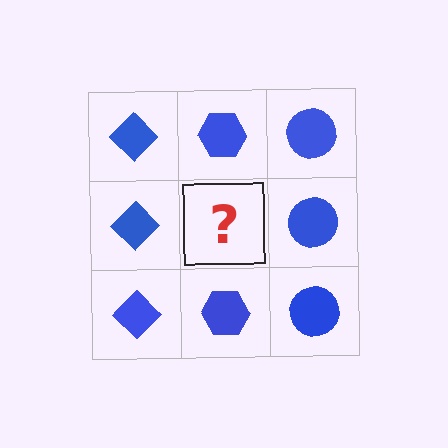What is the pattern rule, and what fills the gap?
The rule is that each column has a consistent shape. The gap should be filled with a blue hexagon.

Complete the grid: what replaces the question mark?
The question mark should be replaced with a blue hexagon.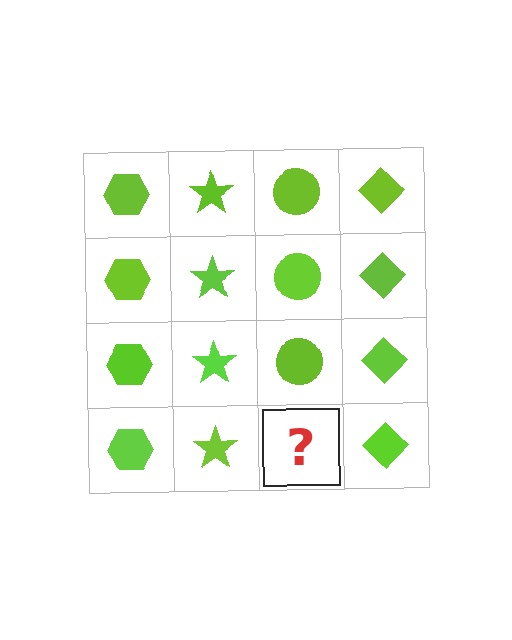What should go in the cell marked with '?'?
The missing cell should contain a lime circle.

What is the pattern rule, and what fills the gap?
The rule is that each column has a consistent shape. The gap should be filled with a lime circle.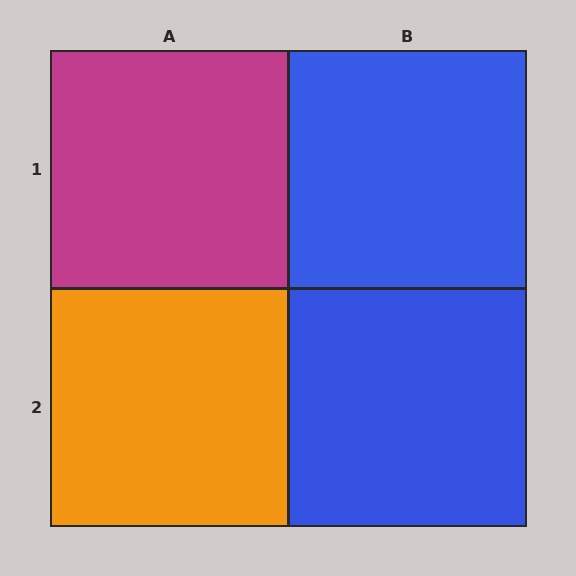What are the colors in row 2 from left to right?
Orange, blue.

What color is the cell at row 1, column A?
Magenta.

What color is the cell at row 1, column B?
Blue.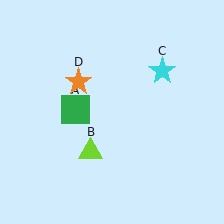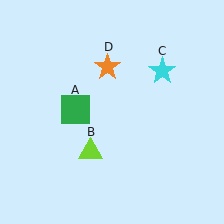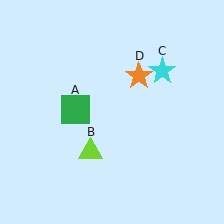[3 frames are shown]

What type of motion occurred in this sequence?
The orange star (object D) rotated clockwise around the center of the scene.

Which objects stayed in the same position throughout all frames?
Green square (object A) and lime triangle (object B) and cyan star (object C) remained stationary.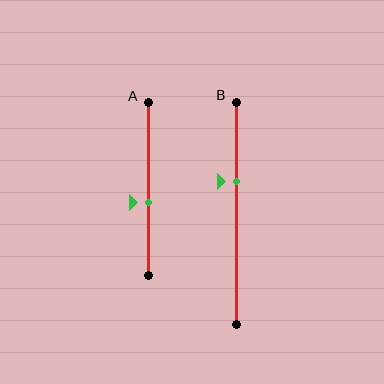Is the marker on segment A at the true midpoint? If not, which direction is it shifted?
No, the marker on segment A is shifted downward by about 8% of the segment length.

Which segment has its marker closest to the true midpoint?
Segment A has its marker closest to the true midpoint.